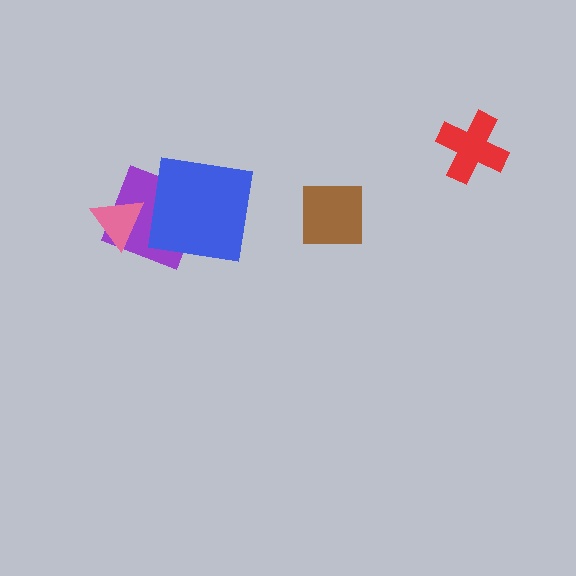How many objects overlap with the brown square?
0 objects overlap with the brown square.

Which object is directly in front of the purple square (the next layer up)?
The blue square is directly in front of the purple square.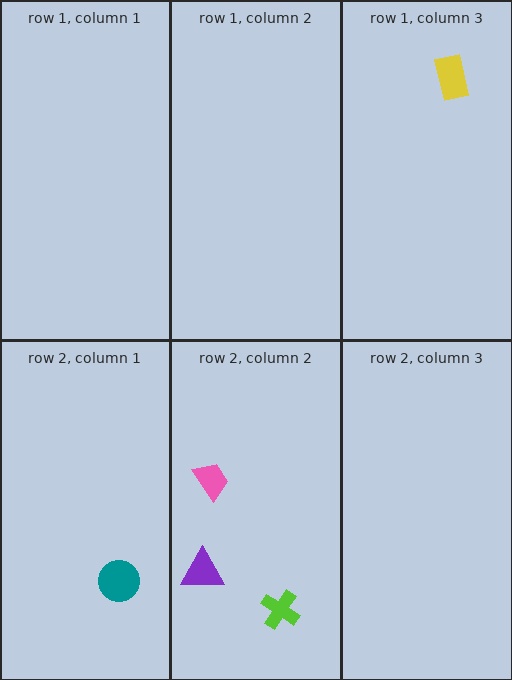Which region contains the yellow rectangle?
The row 1, column 3 region.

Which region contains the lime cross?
The row 2, column 2 region.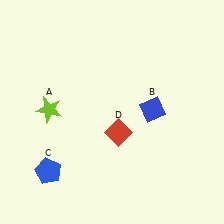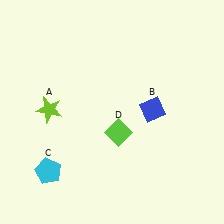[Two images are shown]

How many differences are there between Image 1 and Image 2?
There are 2 differences between the two images.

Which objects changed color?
C changed from blue to cyan. D changed from red to lime.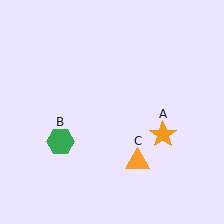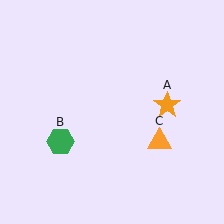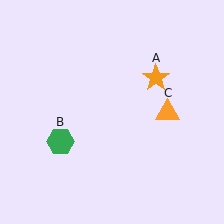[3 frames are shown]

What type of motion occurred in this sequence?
The orange star (object A), orange triangle (object C) rotated counterclockwise around the center of the scene.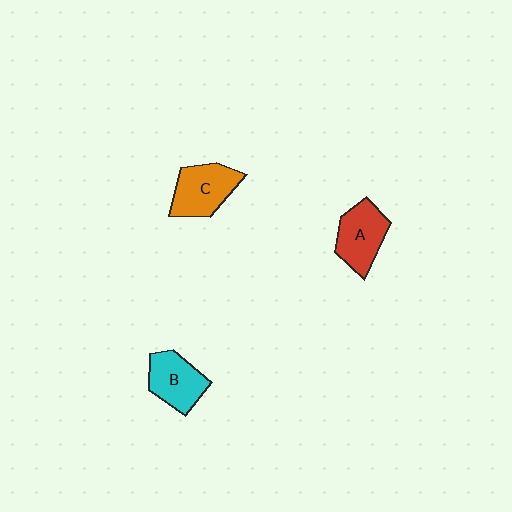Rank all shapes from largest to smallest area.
From largest to smallest: C (orange), A (red), B (cyan).